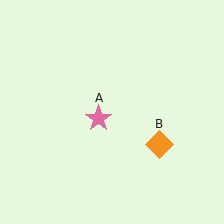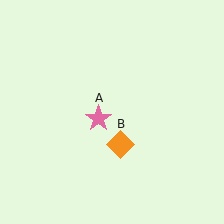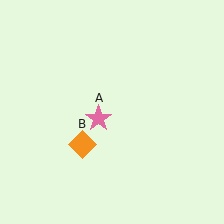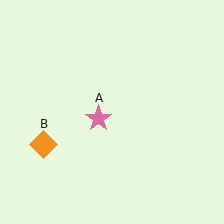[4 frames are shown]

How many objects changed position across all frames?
1 object changed position: orange diamond (object B).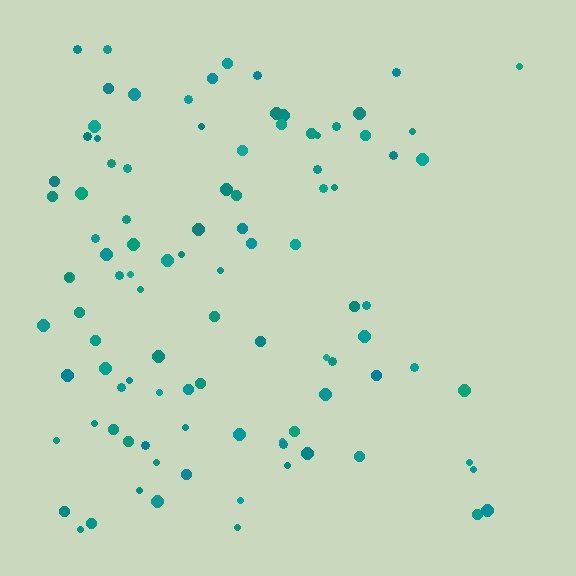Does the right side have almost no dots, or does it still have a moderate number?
Still a moderate number, just noticeably fewer than the left.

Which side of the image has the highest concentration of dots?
The left.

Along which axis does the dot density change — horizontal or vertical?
Horizontal.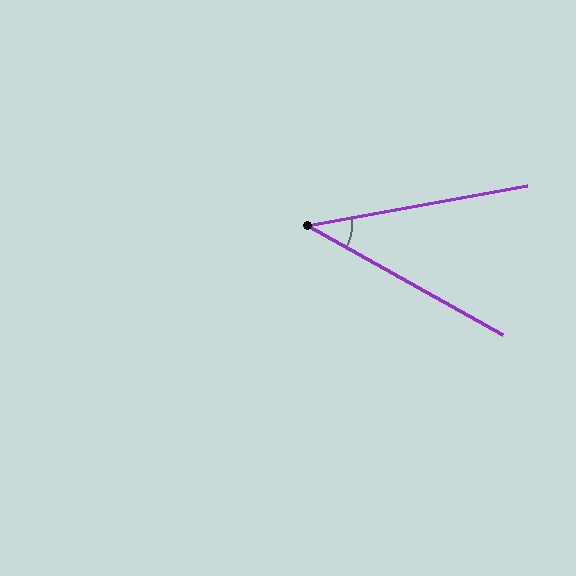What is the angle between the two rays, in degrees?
Approximately 40 degrees.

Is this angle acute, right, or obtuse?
It is acute.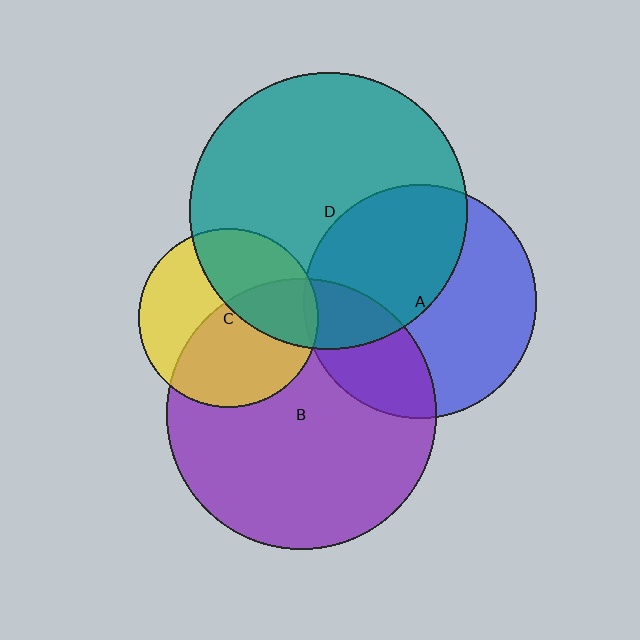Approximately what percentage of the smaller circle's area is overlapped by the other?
Approximately 15%.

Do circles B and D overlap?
Yes.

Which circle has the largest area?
Circle D (teal).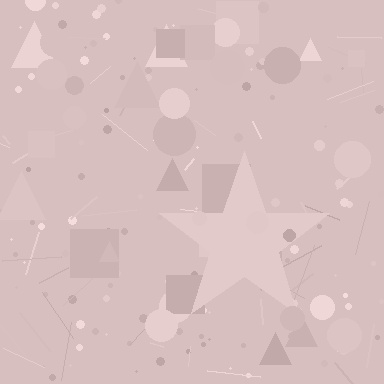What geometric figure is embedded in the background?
A star is embedded in the background.